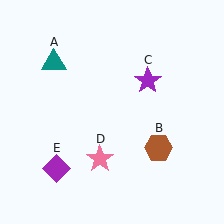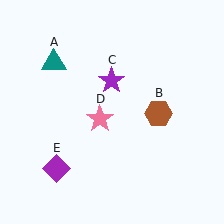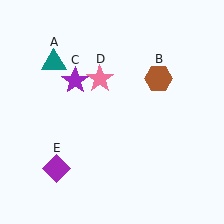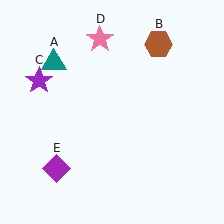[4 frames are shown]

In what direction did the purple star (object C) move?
The purple star (object C) moved left.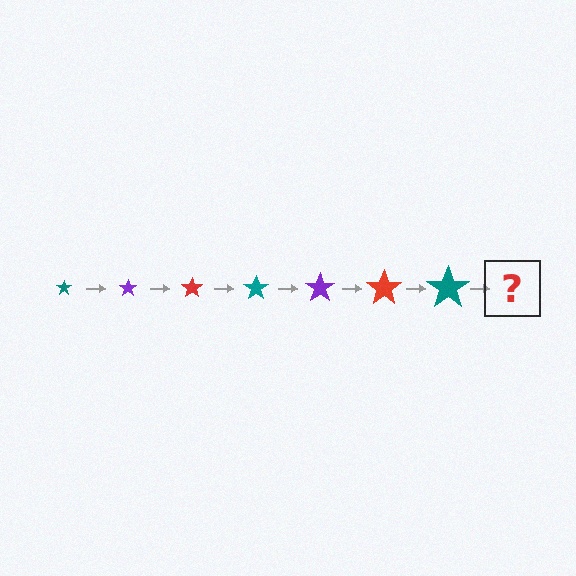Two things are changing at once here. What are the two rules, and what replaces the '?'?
The two rules are that the star grows larger each step and the color cycles through teal, purple, and red. The '?' should be a purple star, larger than the previous one.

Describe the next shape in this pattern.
It should be a purple star, larger than the previous one.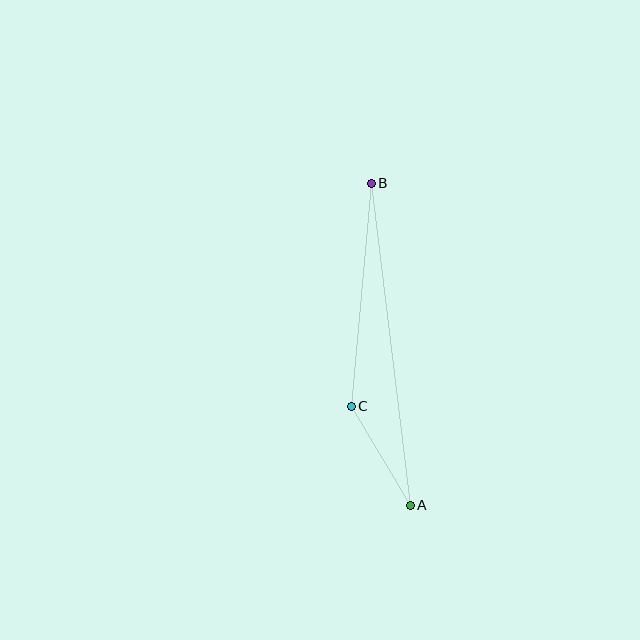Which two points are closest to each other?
Points A and C are closest to each other.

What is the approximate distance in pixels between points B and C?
The distance between B and C is approximately 224 pixels.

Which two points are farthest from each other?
Points A and B are farthest from each other.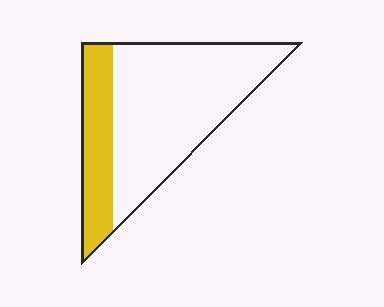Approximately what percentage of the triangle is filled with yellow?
Approximately 25%.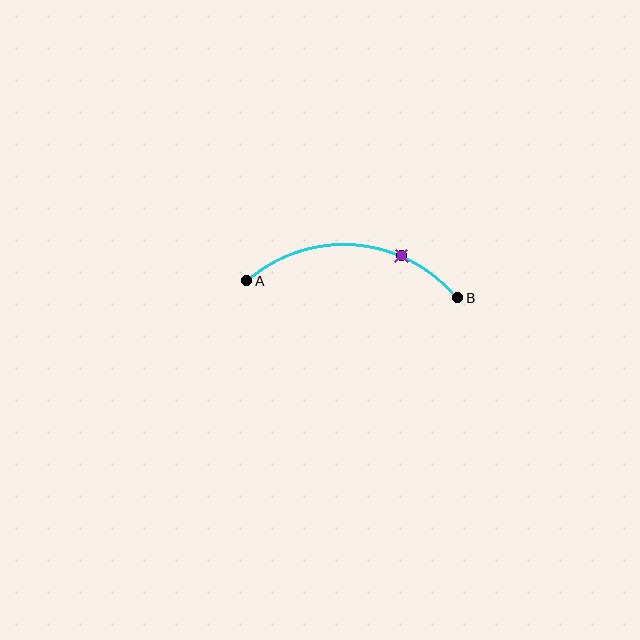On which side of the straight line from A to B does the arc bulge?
The arc bulges above the straight line connecting A and B.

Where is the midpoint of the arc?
The arc midpoint is the point on the curve farthest from the straight line joining A and B. It sits above that line.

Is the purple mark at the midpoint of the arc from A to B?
No. The purple mark lies on the arc but is closer to endpoint B. The arc midpoint would be at the point on the curve equidistant along the arc from both A and B.